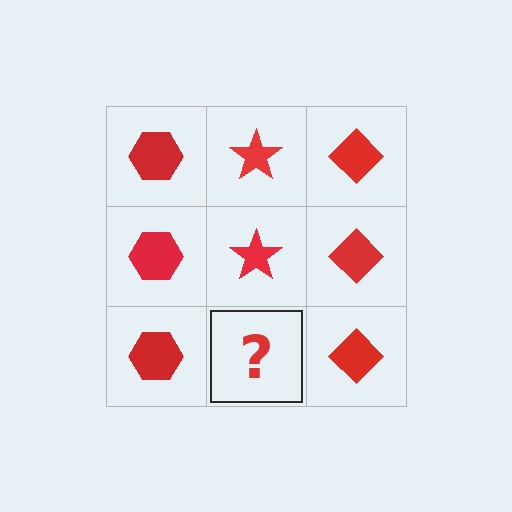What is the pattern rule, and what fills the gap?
The rule is that each column has a consistent shape. The gap should be filled with a red star.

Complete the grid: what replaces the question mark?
The question mark should be replaced with a red star.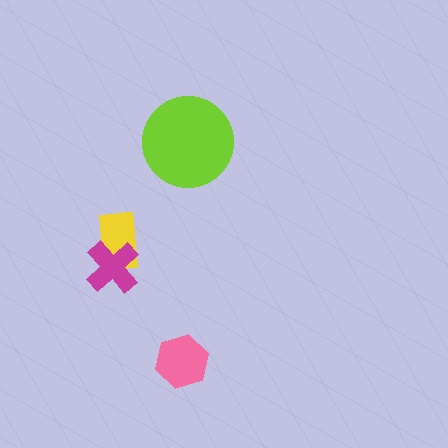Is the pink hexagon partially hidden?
No, no other shape covers it.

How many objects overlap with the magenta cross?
1 object overlaps with the magenta cross.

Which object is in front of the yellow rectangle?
The magenta cross is in front of the yellow rectangle.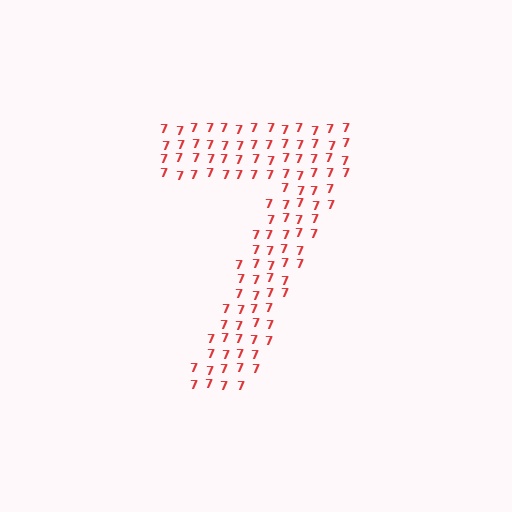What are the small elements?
The small elements are digit 7's.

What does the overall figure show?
The overall figure shows the digit 7.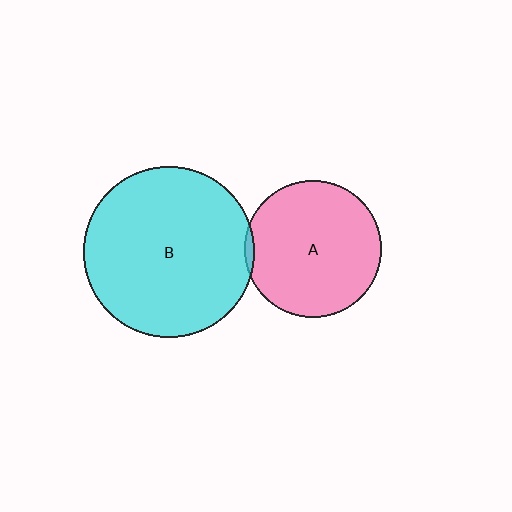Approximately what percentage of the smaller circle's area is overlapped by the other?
Approximately 5%.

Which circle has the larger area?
Circle B (cyan).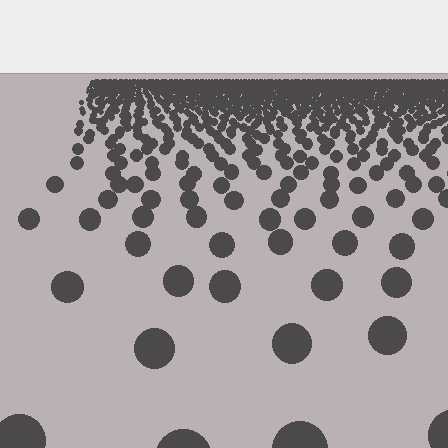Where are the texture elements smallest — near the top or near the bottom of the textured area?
Near the top.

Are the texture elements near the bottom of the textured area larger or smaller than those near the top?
Larger. Near the bottom, elements are closer to the viewer and appear at a bigger on-screen size.